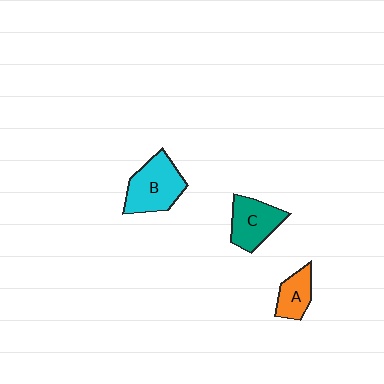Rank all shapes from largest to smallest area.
From largest to smallest: B (cyan), C (teal), A (orange).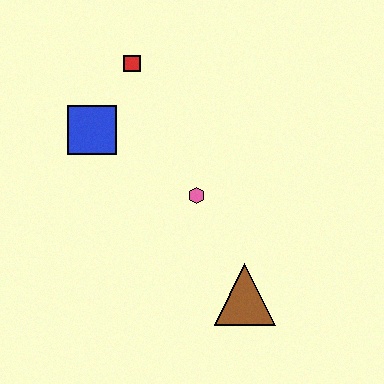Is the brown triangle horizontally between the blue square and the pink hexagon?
No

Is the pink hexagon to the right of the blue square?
Yes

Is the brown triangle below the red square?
Yes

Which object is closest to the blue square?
The red square is closest to the blue square.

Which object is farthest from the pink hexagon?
The red square is farthest from the pink hexagon.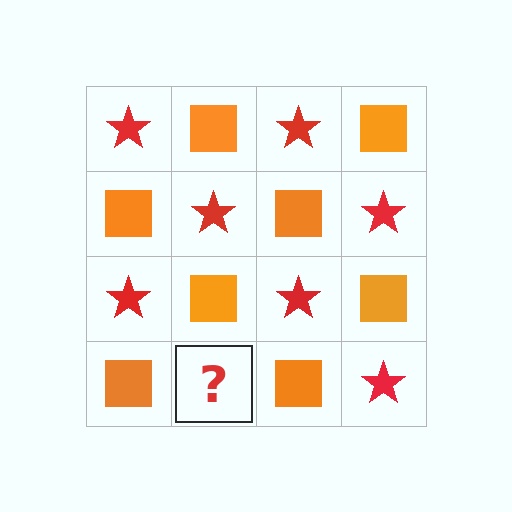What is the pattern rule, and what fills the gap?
The rule is that it alternates red star and orange square in a checkerboard pattern. The gap should be filled with a red star.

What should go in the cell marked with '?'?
The missing cell should contain a red star.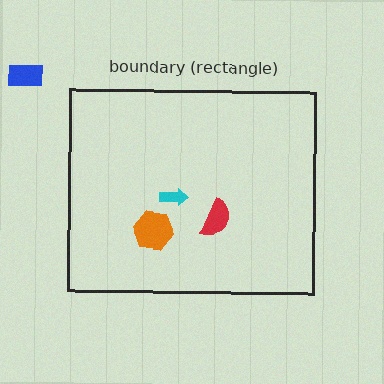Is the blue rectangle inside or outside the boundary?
Outside.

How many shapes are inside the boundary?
3 inside, 1 outside.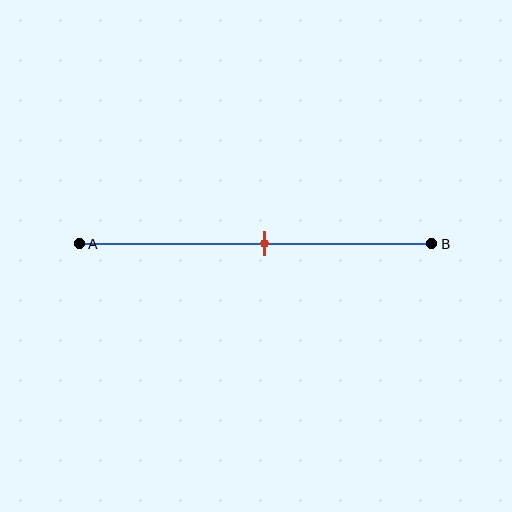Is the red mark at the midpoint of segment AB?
Yes, the mark is approximately at the midpoint.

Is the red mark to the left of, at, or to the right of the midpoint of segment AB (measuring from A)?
The red mark is approximately at the midpoint of segment AB.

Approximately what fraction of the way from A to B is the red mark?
The red mark is approximately 55% of the way from A to B.